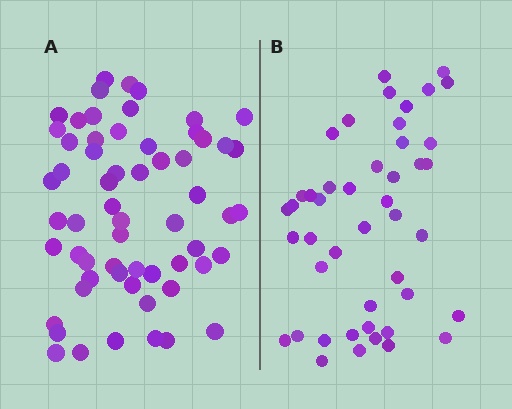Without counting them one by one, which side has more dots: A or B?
Region A (the left region) has more dots.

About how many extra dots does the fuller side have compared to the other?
Region A has approximately 15 more dots than region B.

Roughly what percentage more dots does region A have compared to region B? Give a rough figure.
About 35% more.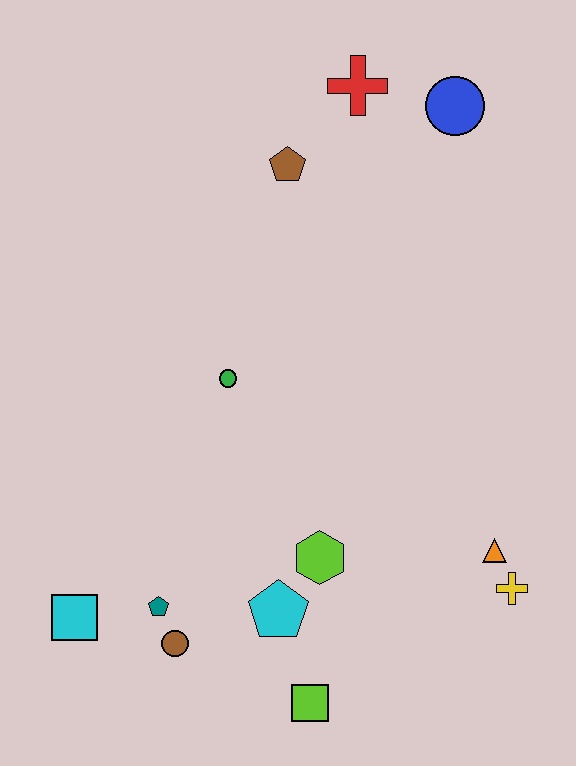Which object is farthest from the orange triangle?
The red cross is farthest from the orange triangle.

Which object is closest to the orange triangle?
The yellow cross is closest to the orange triangle.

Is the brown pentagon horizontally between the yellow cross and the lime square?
No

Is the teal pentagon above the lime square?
Yes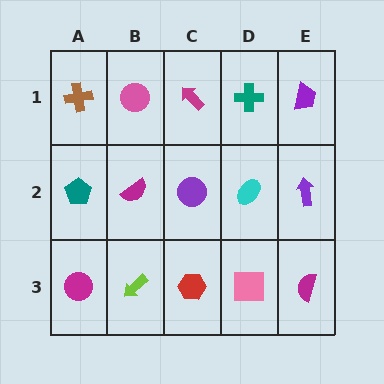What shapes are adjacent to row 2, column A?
A brown cross (row 1, column A), a magenta circle (row 3, column A), a magenta semicircle (row 2, column B).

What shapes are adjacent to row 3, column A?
A teal pentagon (row 2, column A), a lime arrow (row 3, column B).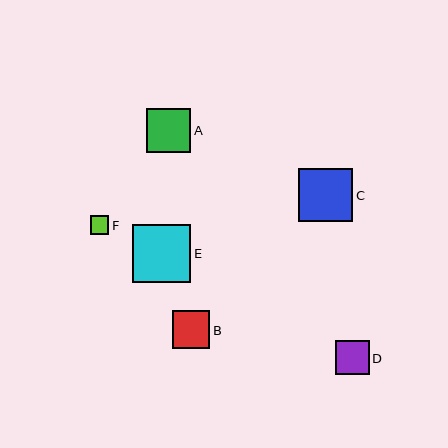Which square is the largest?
Square E is the largest with a size of approximately 59 pixels.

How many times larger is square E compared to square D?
Square E is approximately 1.7 times the size of square D.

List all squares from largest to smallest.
From largest to smallest: E, C, A, B, D, F.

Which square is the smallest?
Square F is the smallest with a size of approximately 19 pixels.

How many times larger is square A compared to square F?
Square A is approximately 2.4 times the size of square F.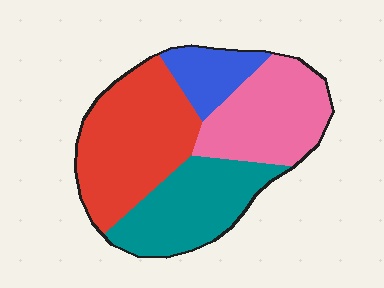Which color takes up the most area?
Red, at roughly 35%.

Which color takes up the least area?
Blue, at roughly 10%.